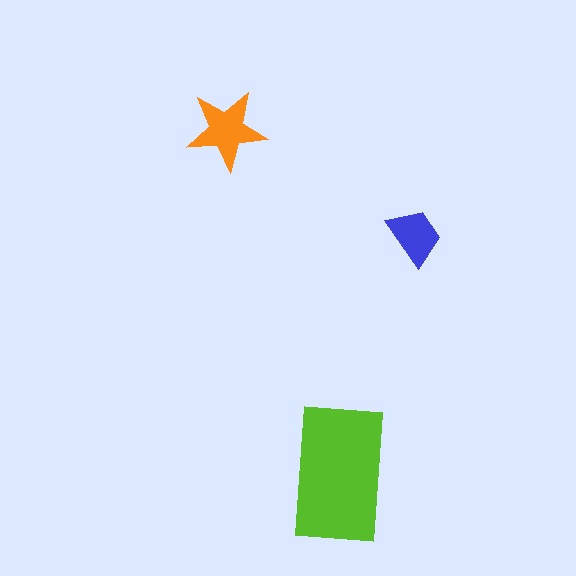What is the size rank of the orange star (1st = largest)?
2nd.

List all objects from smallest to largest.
The blue trapezoid, the orange star, the lime rectangle.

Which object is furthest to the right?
The blue trapezoid is rightmost.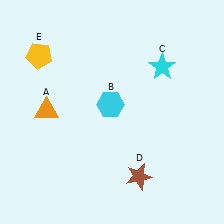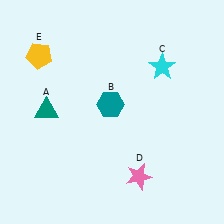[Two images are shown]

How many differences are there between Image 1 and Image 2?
There are 3 differences between the two images.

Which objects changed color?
A changed from orange to teal. B changed from cyan to teal. D changed from brown to pink.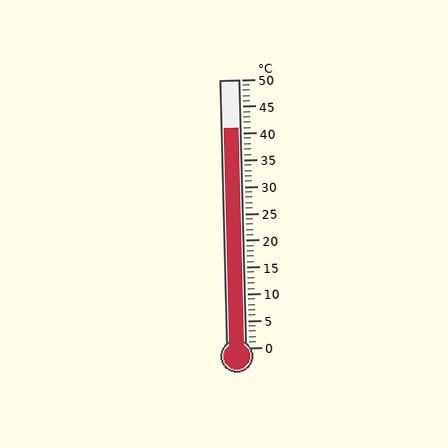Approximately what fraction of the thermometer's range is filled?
The thermometer is filled to approximately 80% of its range.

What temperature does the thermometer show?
The thermometer shows approximately 41°C.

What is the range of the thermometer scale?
The thermometer scale ranges from 0°C to 50°C.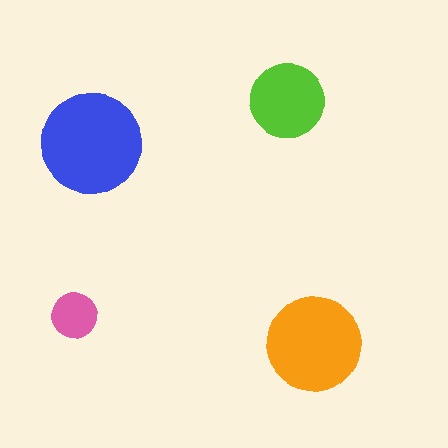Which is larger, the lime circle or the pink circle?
The lime one.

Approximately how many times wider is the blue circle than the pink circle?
About 2 times wider.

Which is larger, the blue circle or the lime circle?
The blue one.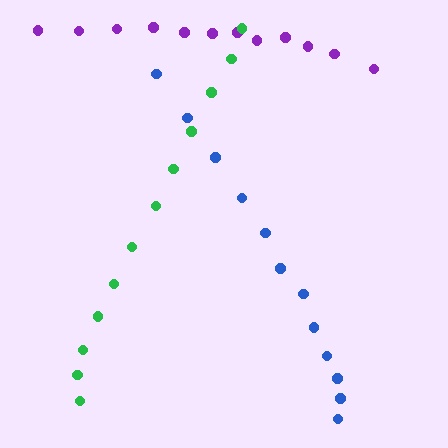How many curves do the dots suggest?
There are 3 distinct paths.